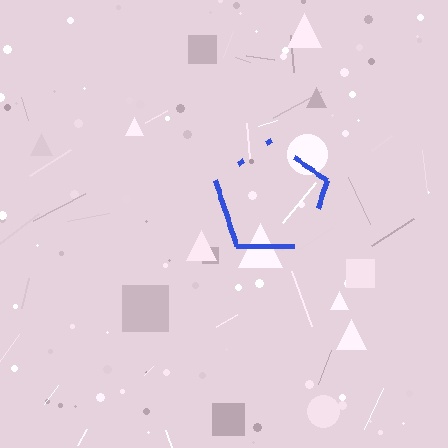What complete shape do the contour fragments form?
The contour fragments form a pentagon.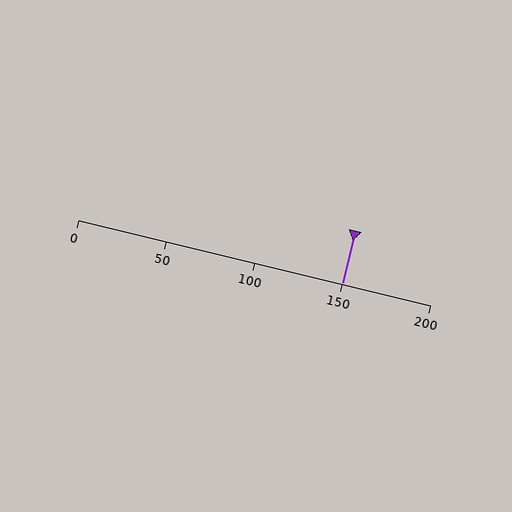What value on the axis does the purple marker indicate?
The marker indicates approximately 150.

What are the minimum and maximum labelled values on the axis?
The axis runs from 0 to 200.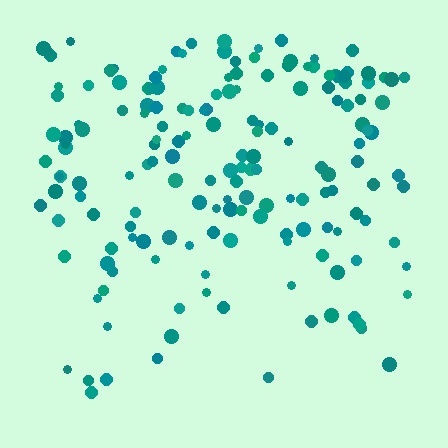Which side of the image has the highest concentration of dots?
The top.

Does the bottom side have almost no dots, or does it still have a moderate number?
Still a moderate number, just noticeably fewer than the top.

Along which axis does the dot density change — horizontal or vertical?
Vertical.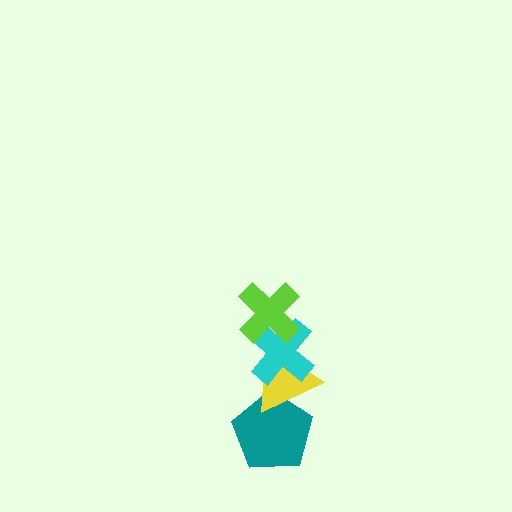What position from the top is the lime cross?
The lime cross is 1st from the top.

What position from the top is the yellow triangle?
The yellow triangle is 3rd from the top.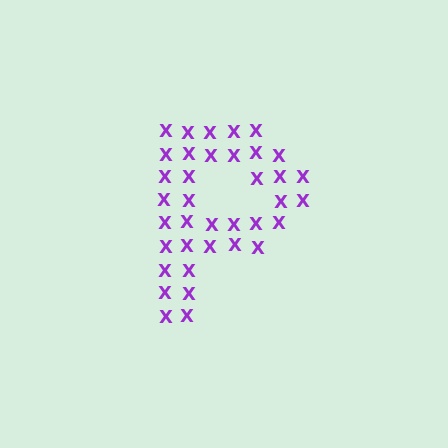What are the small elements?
The small elements are letter X's.